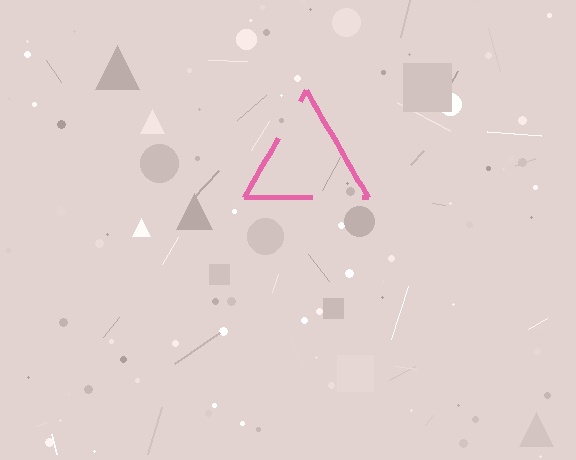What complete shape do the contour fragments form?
The contour fragments form a triangle.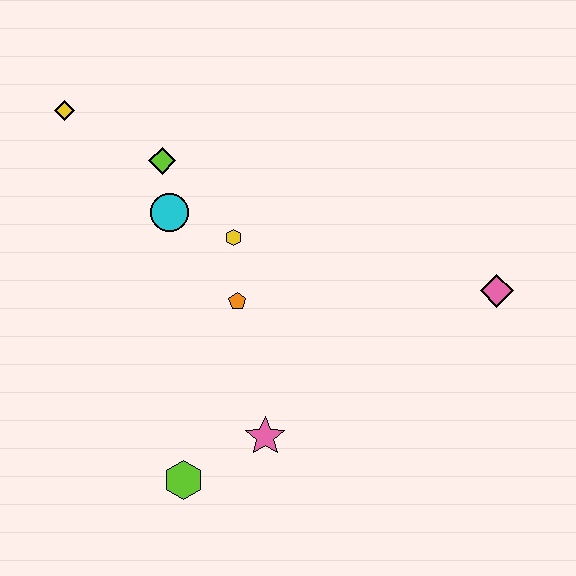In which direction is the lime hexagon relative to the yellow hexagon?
The lime hexagon is below the yellow hexagon.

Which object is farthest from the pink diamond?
The yellow diamond is farthest from the pink diamond.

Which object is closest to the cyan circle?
The lime diamond is closest to the cyan circle.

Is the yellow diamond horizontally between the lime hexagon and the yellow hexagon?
No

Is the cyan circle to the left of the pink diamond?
Yes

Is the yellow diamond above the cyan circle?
Yes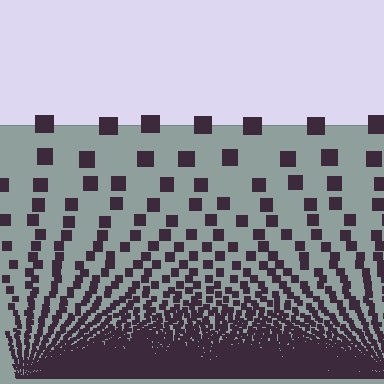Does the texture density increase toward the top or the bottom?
Density increases toward the bottom.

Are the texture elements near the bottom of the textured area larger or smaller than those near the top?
Smaller. The gradient is inverted — elements near the bottom are smaller and denser.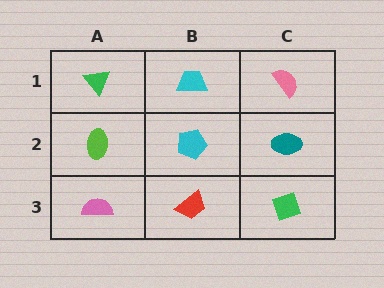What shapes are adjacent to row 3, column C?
A teal ellipse (row 2, column C), a red trapezoid (row 3, column B).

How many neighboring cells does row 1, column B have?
3.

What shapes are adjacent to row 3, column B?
A cyan pentagon (row 2, column B), a pink semicircle (row 3, column A), a green diamond (row 3, column C).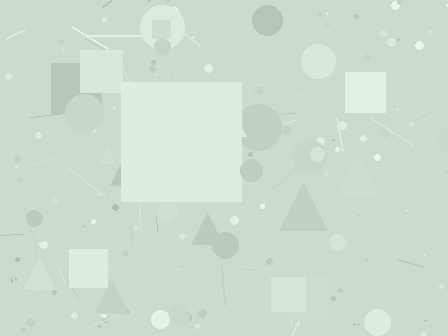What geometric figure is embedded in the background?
A square is embedded in the background.